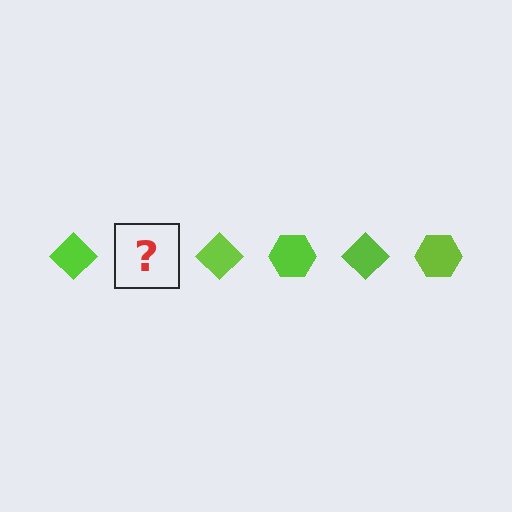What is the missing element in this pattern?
The missing element is a lime hexagon.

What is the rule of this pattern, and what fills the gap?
The rule is that the pattern cycles through diamond, hexagon shapes in lime. The gap should be filled with a lime hexagon.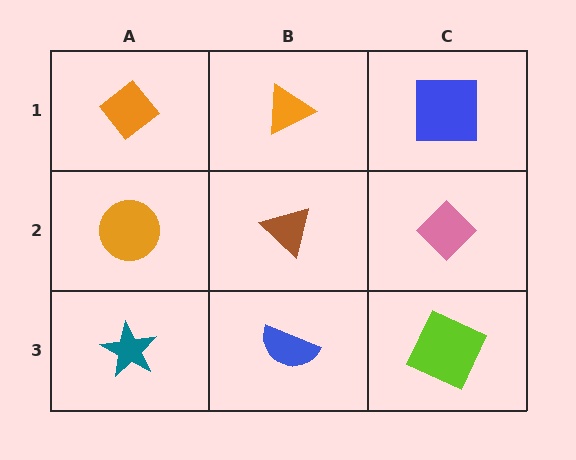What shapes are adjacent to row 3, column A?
An orange circle (row 2, column A), a blue semicircle (row 3, column B).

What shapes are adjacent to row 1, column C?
A pink diamond (row 2, column C), an orange triangle (row 1, column B).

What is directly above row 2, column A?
An orange diamond.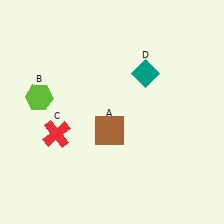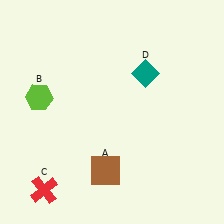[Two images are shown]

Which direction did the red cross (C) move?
The red cross (C) moved down.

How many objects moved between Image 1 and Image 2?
2 objects moved between the two images.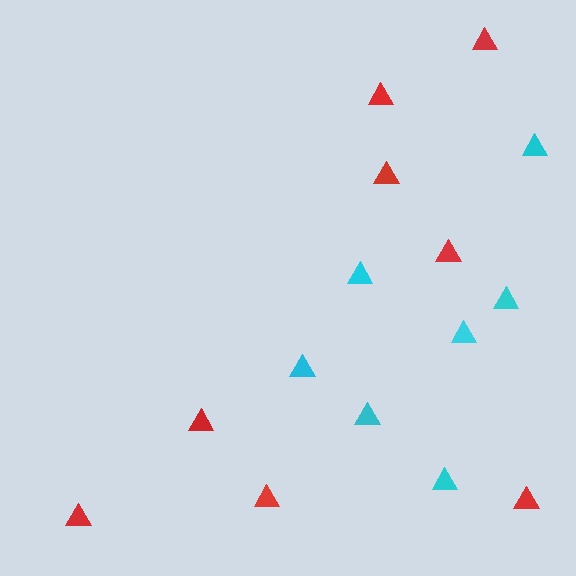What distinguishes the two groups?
There are 2 groups: one group of red triangles (8) and one group of cyan triangles (7).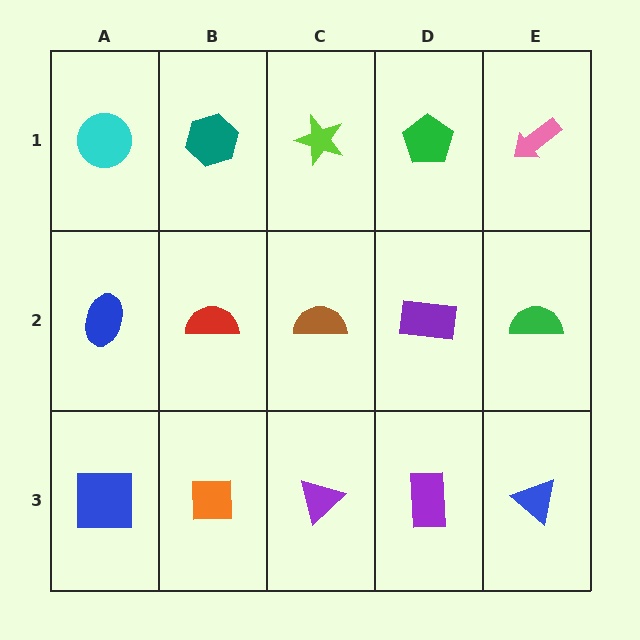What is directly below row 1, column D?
A purple rectangle.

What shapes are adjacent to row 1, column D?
A purple rectangle (row 2, column D), a lime star (row 1, column C), a pink arrow (row 1, column E).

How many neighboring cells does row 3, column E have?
2.